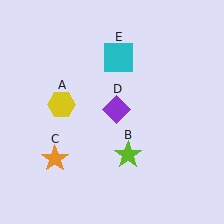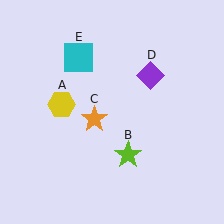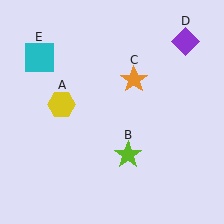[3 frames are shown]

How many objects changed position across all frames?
3 objects changed position: orange star (object C), purple diamond (object D), cyan square (object E).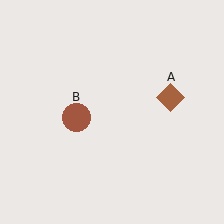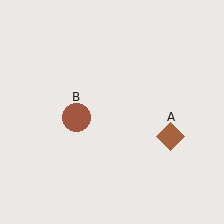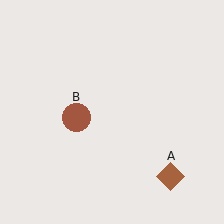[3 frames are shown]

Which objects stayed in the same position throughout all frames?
Brown circle (object B) remained stationary.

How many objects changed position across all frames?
1 object changed position: brown diamond (object A).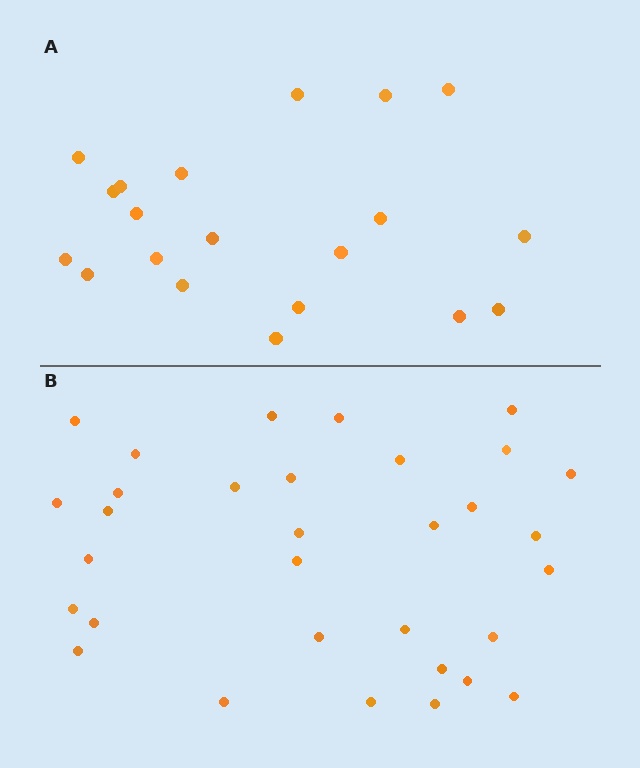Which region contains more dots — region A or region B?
Region B (the bottom region) has more dots.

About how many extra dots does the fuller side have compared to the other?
Region B has roughly 12 or so more dots than region A.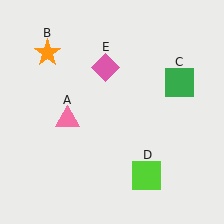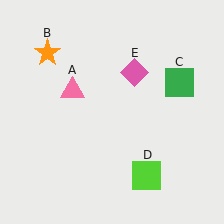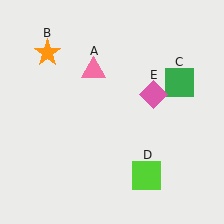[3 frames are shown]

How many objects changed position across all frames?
2 objects changed position: pink triangle (object A), pink diamond (object E).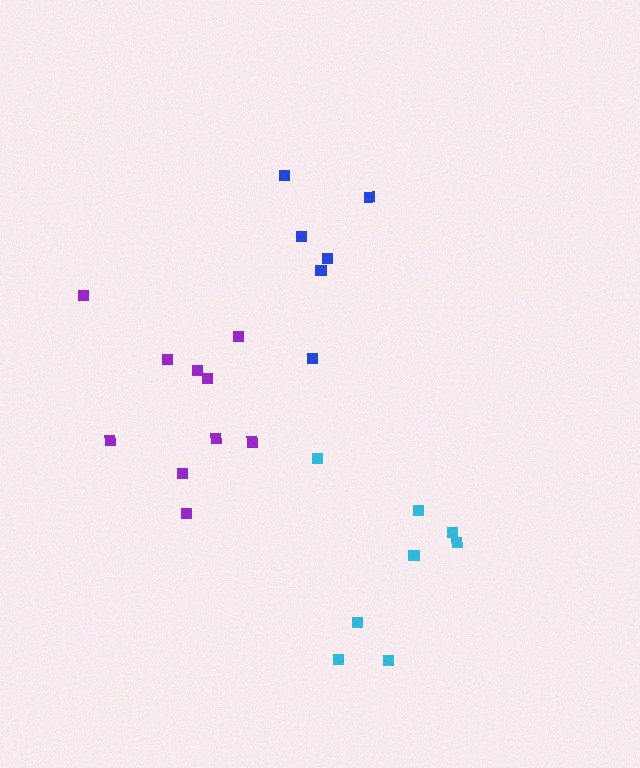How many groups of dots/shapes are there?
There are 3 groups.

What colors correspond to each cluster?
The clusters are colored: cyan, blue, purple.